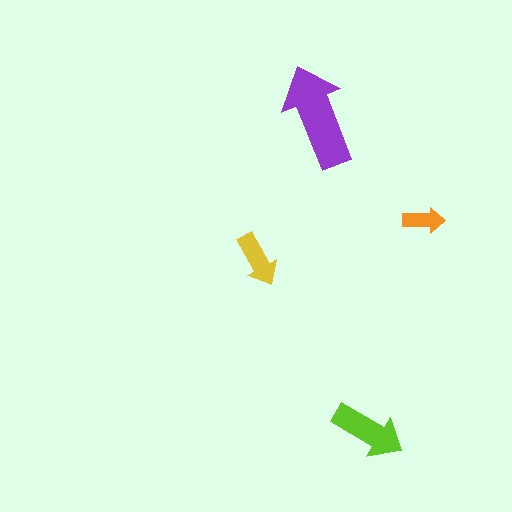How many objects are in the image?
There are 4 objects in the image.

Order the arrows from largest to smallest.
the purple one, the lime one, the yellow one, the orange one.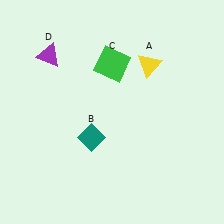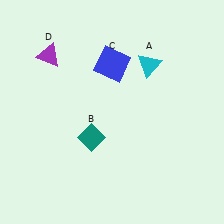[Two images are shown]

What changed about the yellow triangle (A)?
In Image 1, A is yellow. In Image 2, it changed to cyan.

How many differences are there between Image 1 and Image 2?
There are 2 differences between the two images.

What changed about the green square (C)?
In Image 1, C is green. In Image 2, it changed to blue.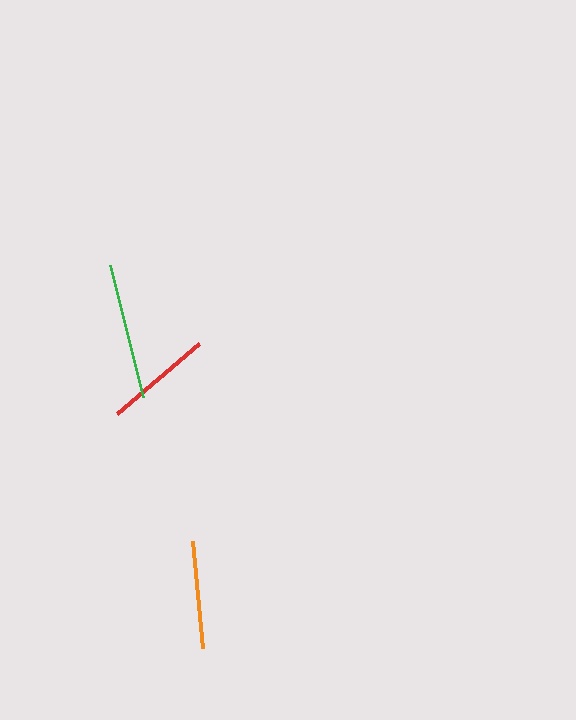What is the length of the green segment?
The green segment is approximately 136 pixels long.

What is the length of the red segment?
The red segment is approximately 108 pixels long.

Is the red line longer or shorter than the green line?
The green line is longer than the red line.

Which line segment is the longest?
The green line is the longest at approximately 136 pixels.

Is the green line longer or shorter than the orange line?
The green line is longer than the orange line.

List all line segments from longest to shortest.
From longest to shortest: green, red, orange.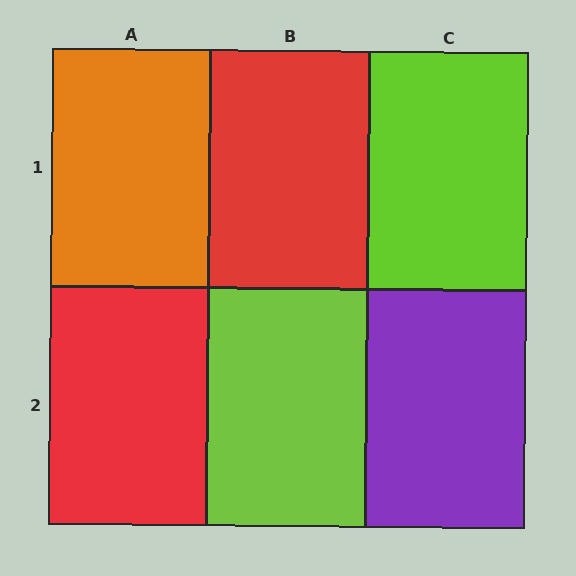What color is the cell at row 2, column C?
Purple.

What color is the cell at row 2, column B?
Lime.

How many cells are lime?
2 cells are lime.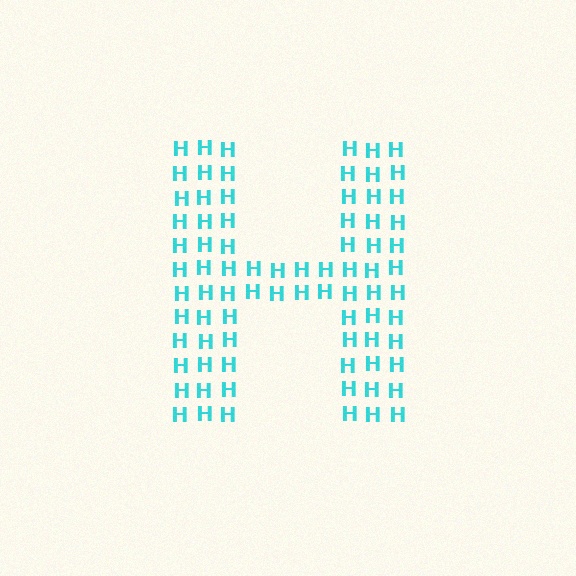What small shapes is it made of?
It is made of small letter H's.